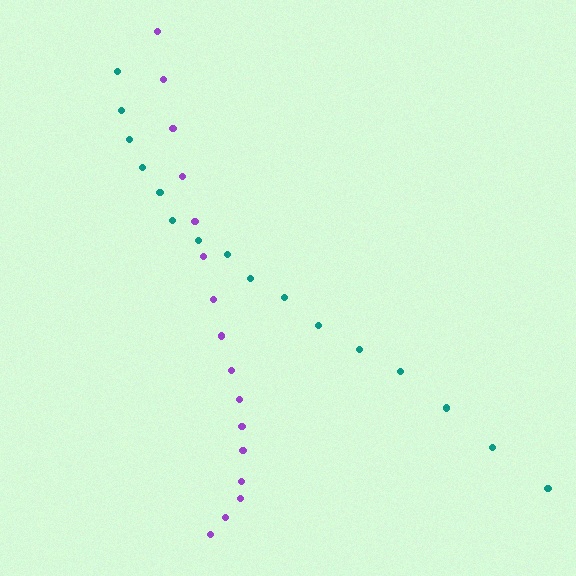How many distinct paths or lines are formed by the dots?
There are 2 distinct paths.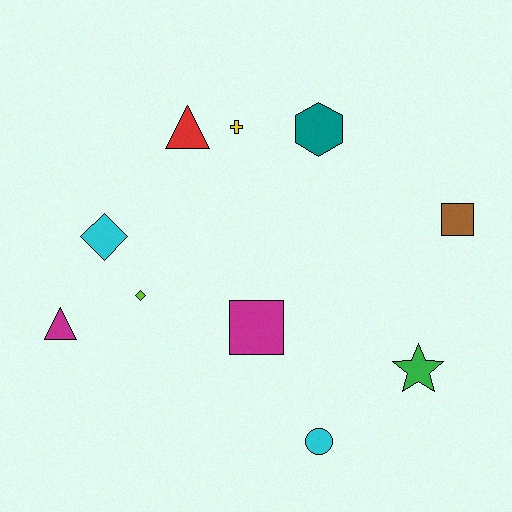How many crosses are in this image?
There is 1 cross.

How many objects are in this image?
There are 10 objects.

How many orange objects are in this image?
There are no orange objects.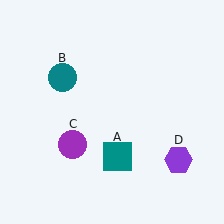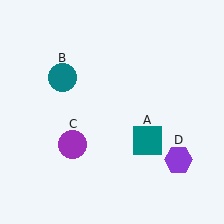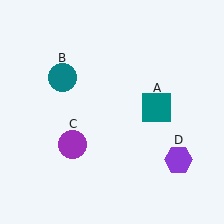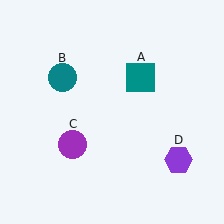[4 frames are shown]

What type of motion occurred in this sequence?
The teal square (object A) rotated counterclockwise around the center of the scene.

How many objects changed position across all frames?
1 object changed position: teal square (object A).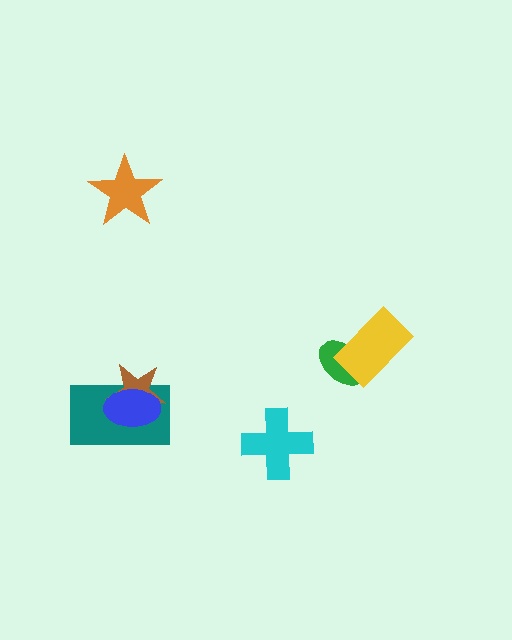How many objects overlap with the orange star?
0 objects overlap with the orange star.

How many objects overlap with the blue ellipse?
2 objects overlap with the blue ellipse.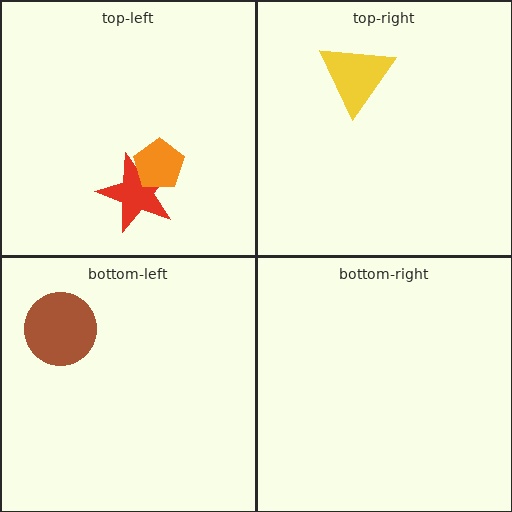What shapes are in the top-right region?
The yellow triangle.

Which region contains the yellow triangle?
The top-right region.